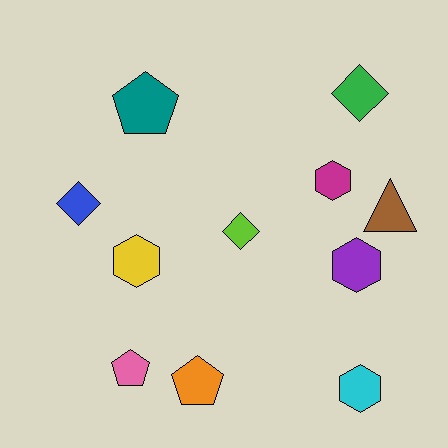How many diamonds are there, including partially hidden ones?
There are 3 diamonds.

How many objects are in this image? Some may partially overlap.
There are 11 objects.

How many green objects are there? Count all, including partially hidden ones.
There is 1 green object.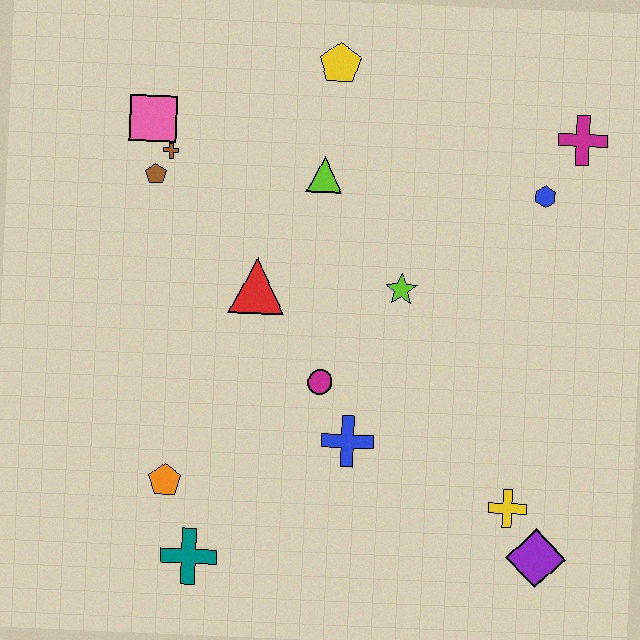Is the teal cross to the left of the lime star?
Yes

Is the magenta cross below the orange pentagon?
No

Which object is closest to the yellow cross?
The purple diamond is closest to the yellow cross.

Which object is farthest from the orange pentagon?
The magenta cross is farthest from the orange pentagon.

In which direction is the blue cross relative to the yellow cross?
The blue cross is to the left of the yellow cross.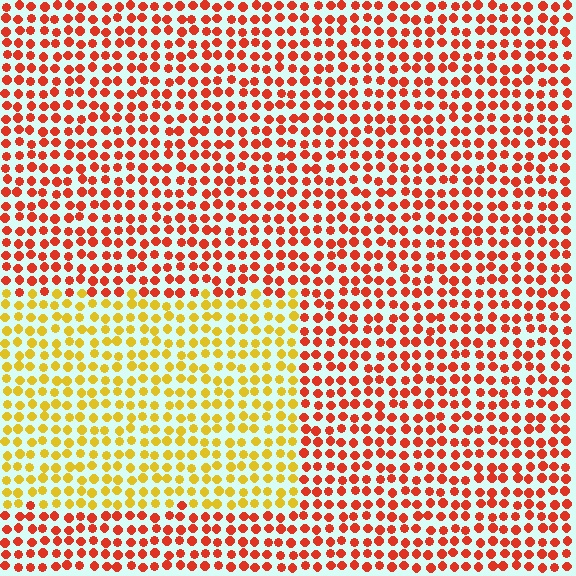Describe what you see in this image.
The image is filled with small red elements in a uniform arrangement. A rectangle-shaped region is visible where the elements are tinted to a slightly different hue, forming a subtle color boundary.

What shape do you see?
I see a rectangle.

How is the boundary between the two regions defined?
The boundary is defined purely by a slight shift in hue (about 45 degrees). Spacing, size, and orientation are identical on both sides.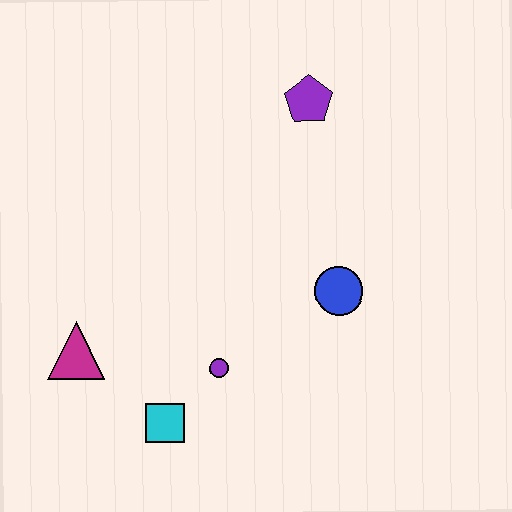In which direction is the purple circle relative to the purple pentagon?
The purple circle is below the purple pentagon.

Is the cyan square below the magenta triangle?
Yes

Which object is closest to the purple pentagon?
The blue circle is closest to the purple pentagon.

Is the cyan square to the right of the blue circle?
No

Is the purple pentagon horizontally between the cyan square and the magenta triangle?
No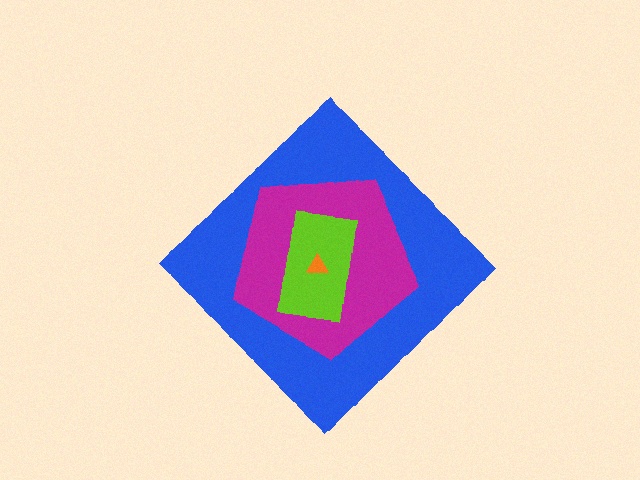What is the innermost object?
The orange triangle.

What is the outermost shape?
The blue diamond.